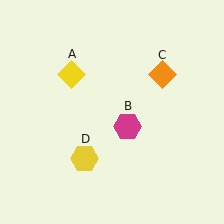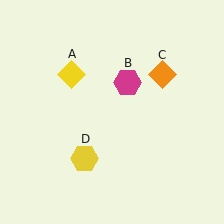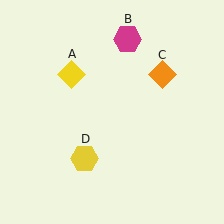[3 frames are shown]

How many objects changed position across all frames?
1 object changed position: magenta hexagon (object B).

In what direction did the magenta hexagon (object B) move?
The magenta hexagon (object B) moved up.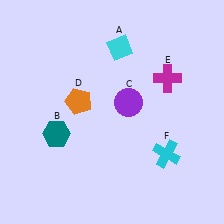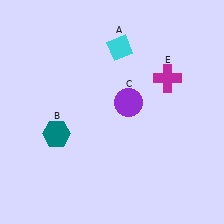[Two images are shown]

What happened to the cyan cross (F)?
The cyan cross (F) was removed in Image 2. It was in the bottom-right area of Image 1.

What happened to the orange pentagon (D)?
The orange pentagon (D) was removed in Image 2. It was in the top-left area of Image 1.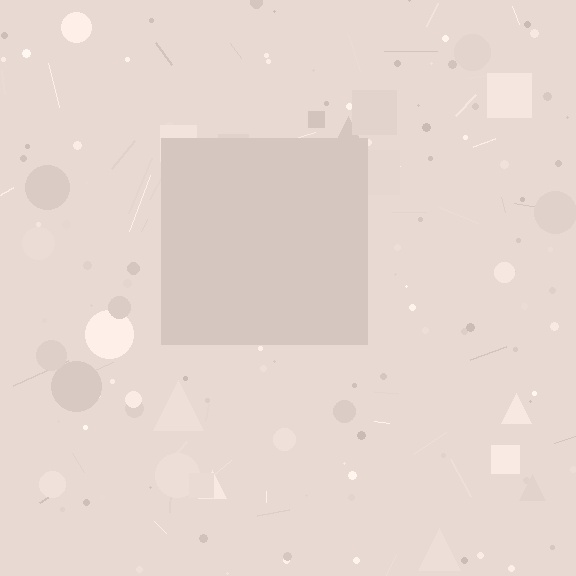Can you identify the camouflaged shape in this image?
The camouflaged shape is a square.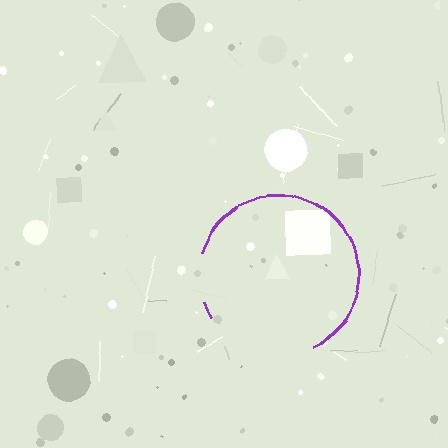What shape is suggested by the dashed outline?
The dashed outline suggests a circle.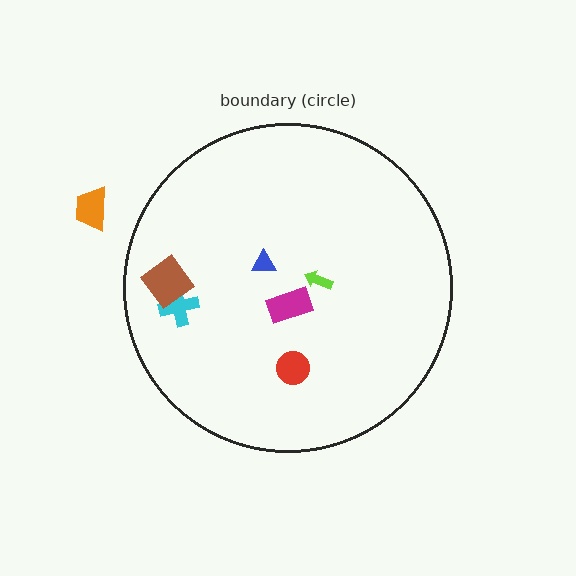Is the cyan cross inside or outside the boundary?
Inside.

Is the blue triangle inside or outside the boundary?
Inside.